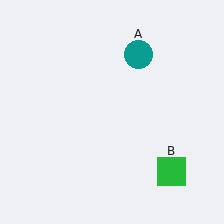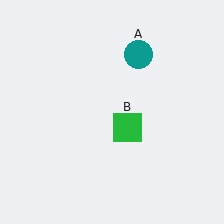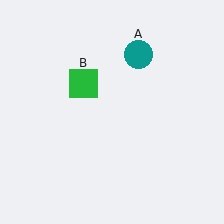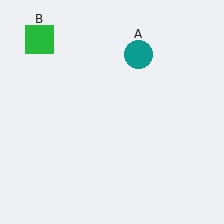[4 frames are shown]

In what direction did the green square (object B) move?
The green square (object B) moved up and to the left.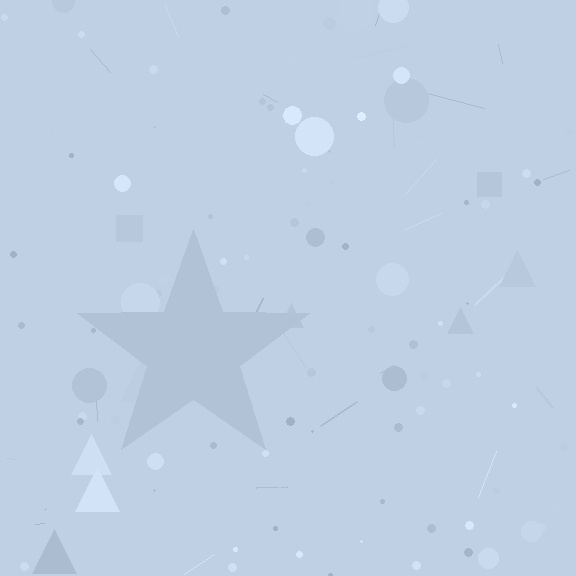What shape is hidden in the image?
A star is hidden in the image.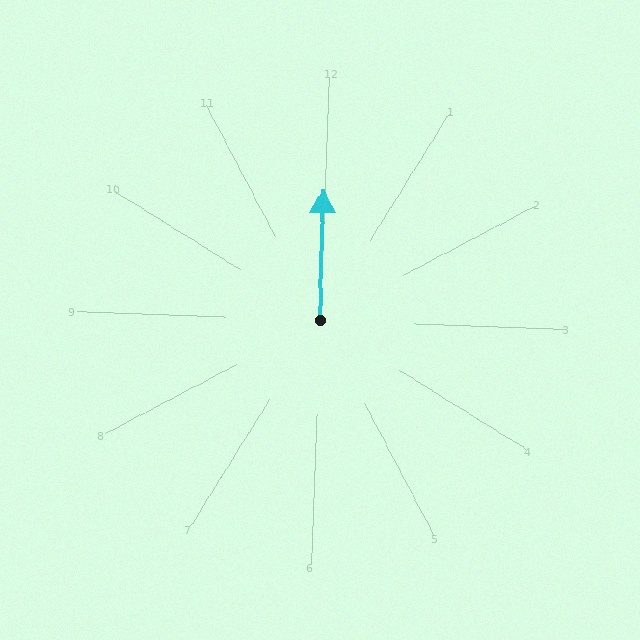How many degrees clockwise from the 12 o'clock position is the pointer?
Approximately 359 degrees.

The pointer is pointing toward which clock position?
Roughly 12 o'clock.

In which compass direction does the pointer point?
North.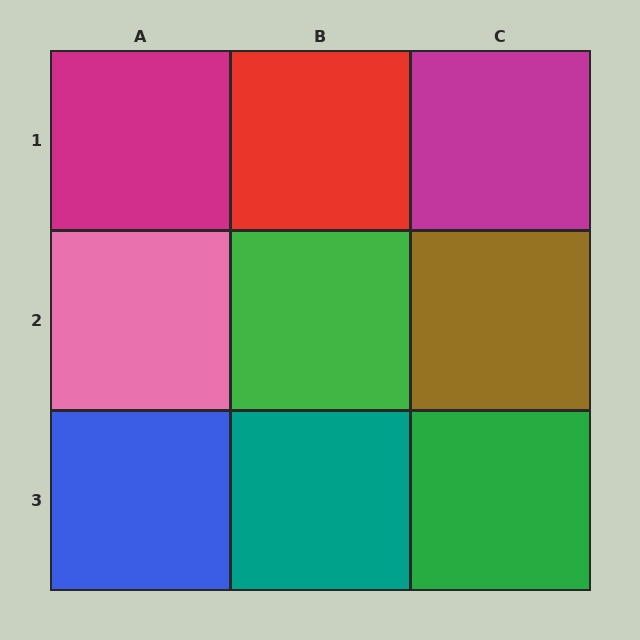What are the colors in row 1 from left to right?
Magenta, red, magenta.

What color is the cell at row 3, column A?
Blue.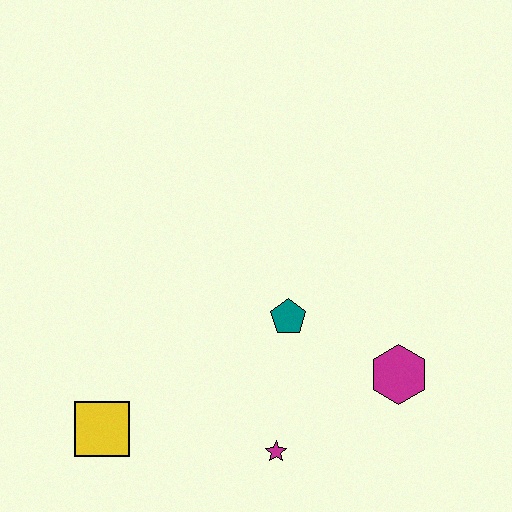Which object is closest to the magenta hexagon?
The teal pentagon is closest to the magenta hexagon.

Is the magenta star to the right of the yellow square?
Yes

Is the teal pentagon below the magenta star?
No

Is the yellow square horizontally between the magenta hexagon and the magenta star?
No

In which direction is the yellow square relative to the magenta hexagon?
The yellow square is to the left of the magenta hexagon.